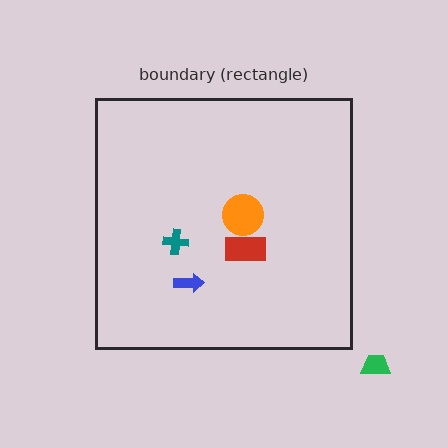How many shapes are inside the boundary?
4 inside, 1 outside.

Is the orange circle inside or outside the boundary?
Inside.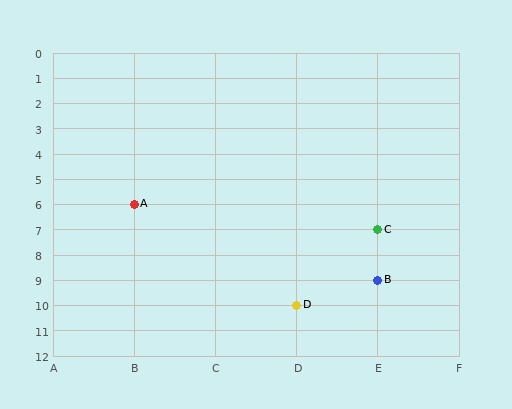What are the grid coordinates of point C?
Point C is at grid coordinates (E, 7).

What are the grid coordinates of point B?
Point B is at grid coordinates (E, 9).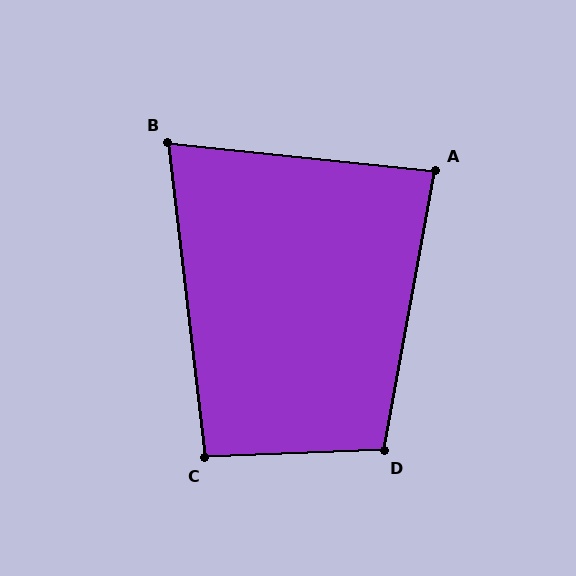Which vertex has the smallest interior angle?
B, at approximately 77 degrees.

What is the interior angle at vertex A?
Approximately 86 degrees (approximately right).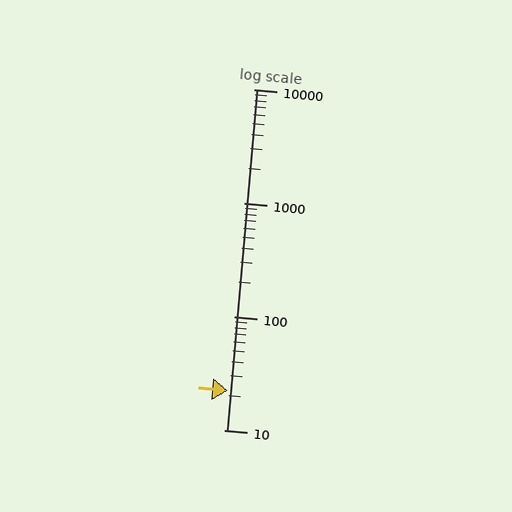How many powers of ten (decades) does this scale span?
The scale spans 3 decades, from 10 to 10000.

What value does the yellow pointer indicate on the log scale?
The pointer indicates approximately 22.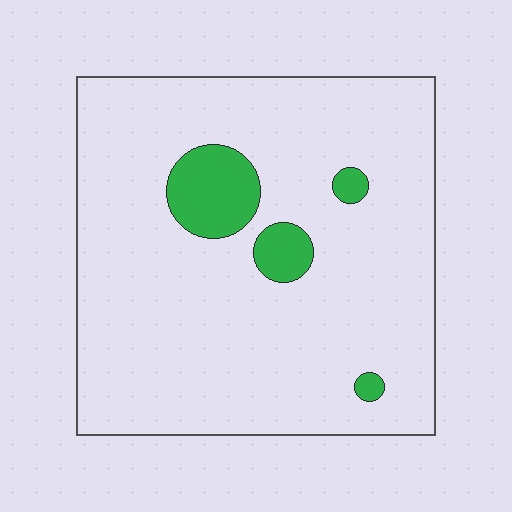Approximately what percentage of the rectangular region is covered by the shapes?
Approximately 10%.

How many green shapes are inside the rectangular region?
4.